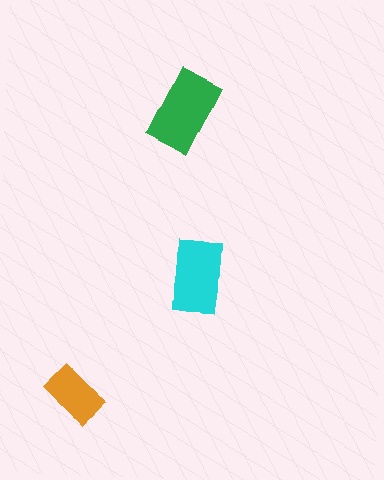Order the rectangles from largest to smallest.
the green one, the cyan one, the orange one.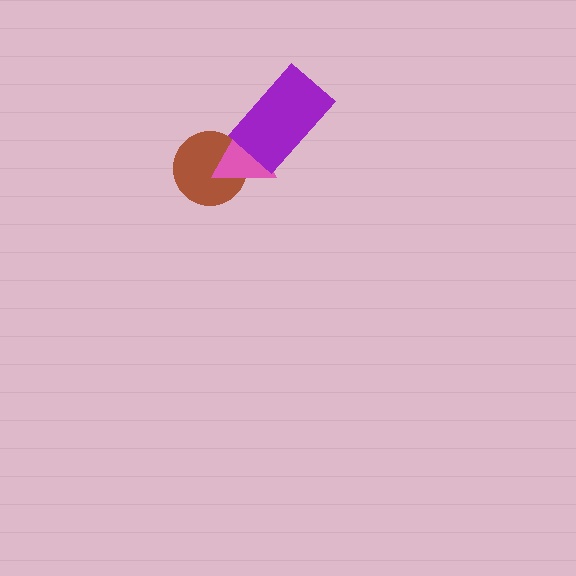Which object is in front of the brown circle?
The pink triangle is in front of the brown circle.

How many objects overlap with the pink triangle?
2 objects overlap with the pink triangle.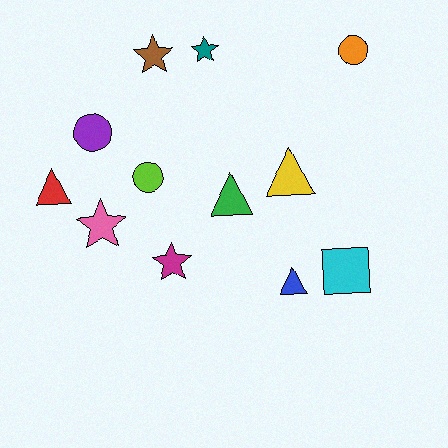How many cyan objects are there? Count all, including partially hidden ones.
There is 1 cyan object.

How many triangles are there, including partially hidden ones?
There are 4 triangles.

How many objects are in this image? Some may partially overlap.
There are 12 objects.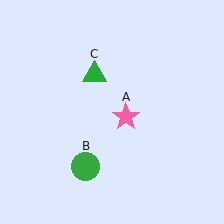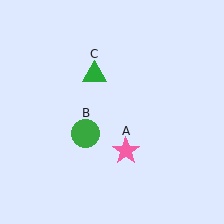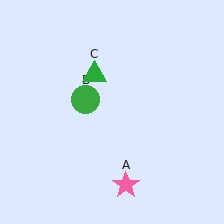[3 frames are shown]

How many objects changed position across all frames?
2 objects changed position: pink star (object A), green circle (object B).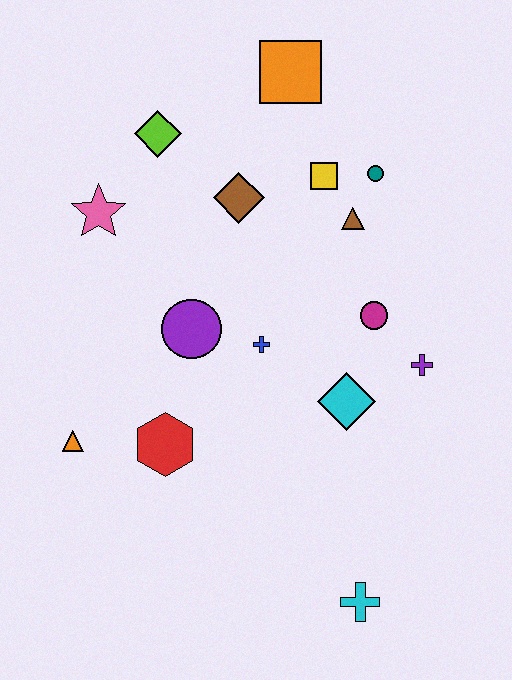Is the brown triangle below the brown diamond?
Yes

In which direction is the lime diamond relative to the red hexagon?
The lime diamond is above the red hexagon.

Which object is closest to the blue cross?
The purple circle is closest to the blue cross.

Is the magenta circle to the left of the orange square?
No